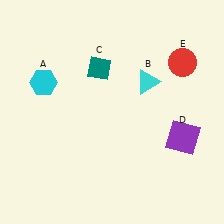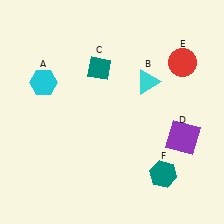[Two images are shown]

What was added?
A teal hexagon (F) was added in Image 2.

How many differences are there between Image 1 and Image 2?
There is 1 difference between the two images.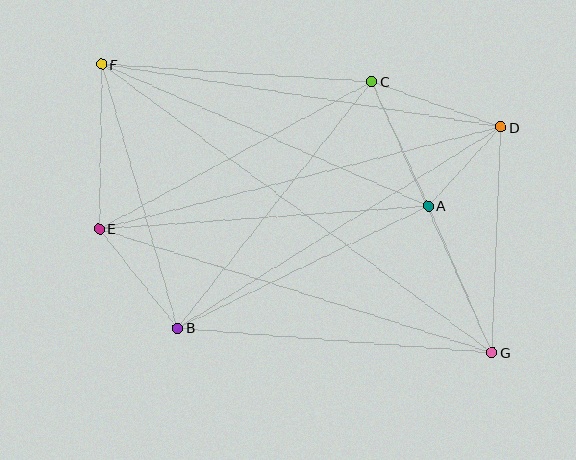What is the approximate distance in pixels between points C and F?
The distance between C and F is approximately 270 pixels.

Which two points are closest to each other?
Points A and D are closest to each other.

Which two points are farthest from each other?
Points F and G are farthest from each other.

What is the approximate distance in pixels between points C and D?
The distance between C and D is approximately 137 pixels.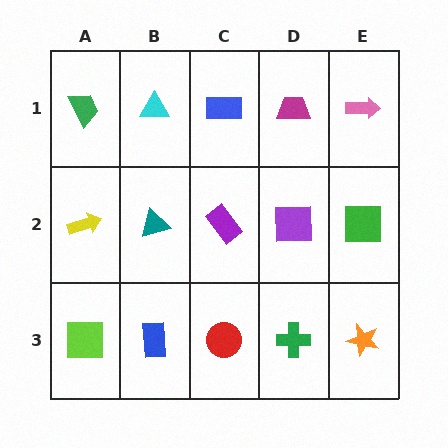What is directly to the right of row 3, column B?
A red circle.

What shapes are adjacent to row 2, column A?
A green trapezoid (row 1, column A), a lime square (row 3, column A), a teal triangle (row 2, column B).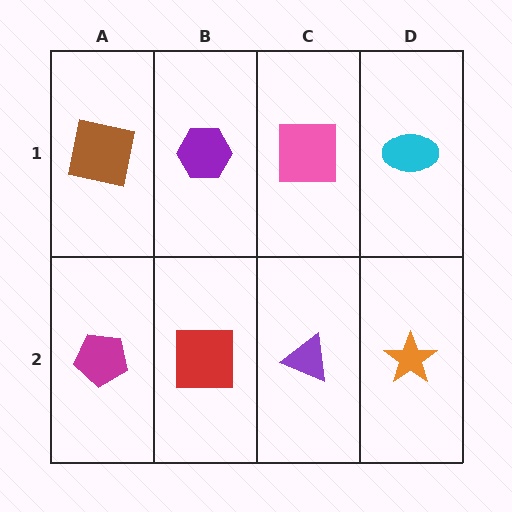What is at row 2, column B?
A red square.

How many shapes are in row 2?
4 shapes.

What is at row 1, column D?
A cyan ellipse.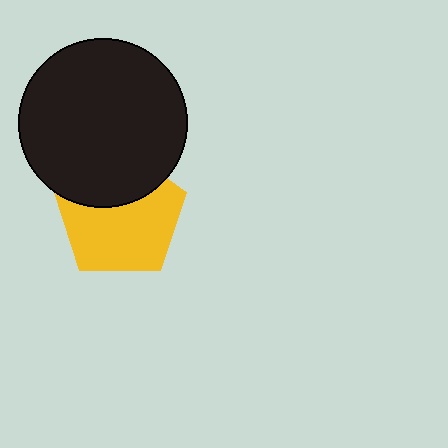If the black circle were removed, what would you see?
You would see the complete yellow pentagon.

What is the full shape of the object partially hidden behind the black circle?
The partially hidden object is a yellow pentagon.